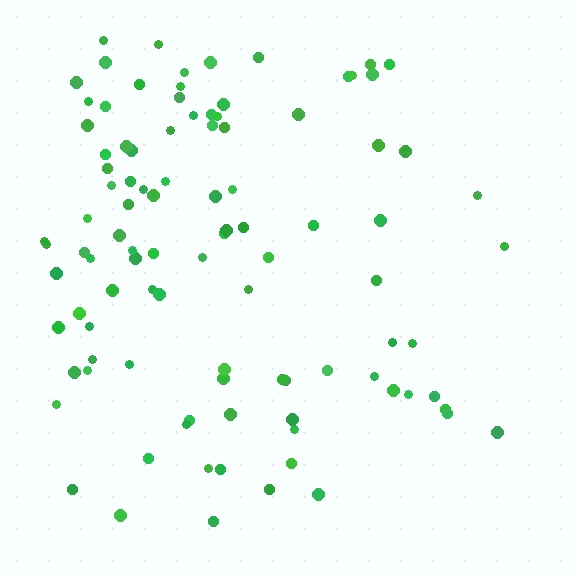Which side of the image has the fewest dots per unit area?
The right.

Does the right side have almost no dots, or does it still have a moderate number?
Still a moderate number, just noticeably fewer than the left.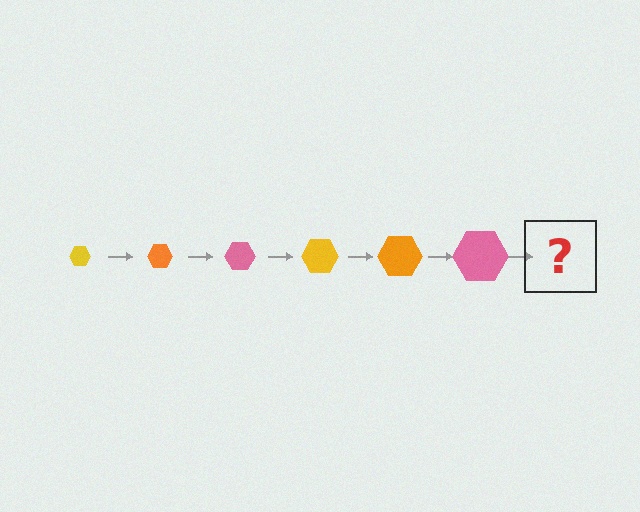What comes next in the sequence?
The next element should be a yellow hexagon, larger than the previous one.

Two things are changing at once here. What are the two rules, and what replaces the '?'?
The two rules are that the hexagon grows larger each step and the color cycles through yellow, orange, and pink. The '?' should be a yellow hexagon, larger than the previous one.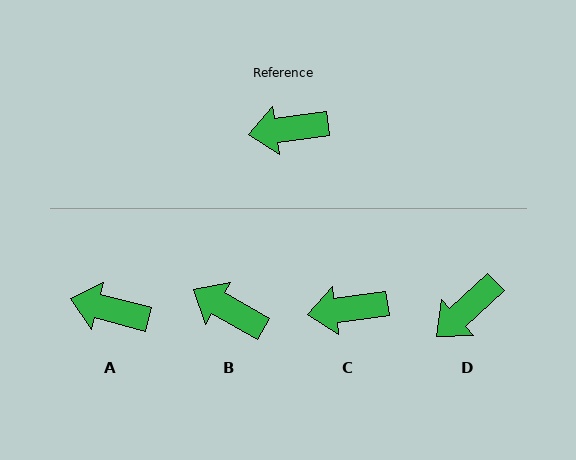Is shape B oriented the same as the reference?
No, it is off by about 38 degrees.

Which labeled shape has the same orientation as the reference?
C.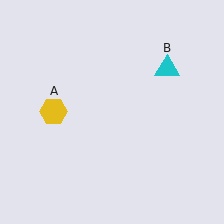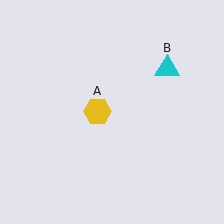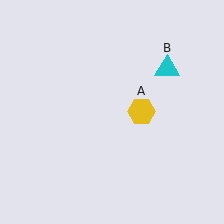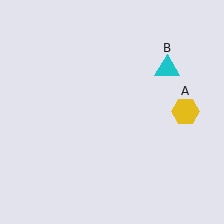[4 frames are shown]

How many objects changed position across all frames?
1 object changed position: yellow hexagon (object A).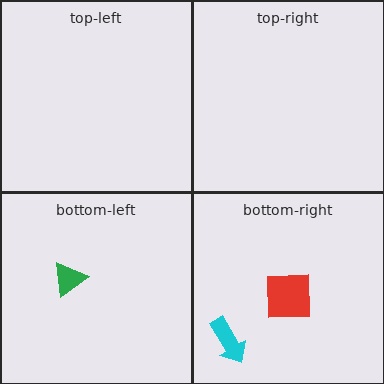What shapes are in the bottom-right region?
The cyan arrow, the red square.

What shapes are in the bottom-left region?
The green triangle.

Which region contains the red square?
The bottom-right region.